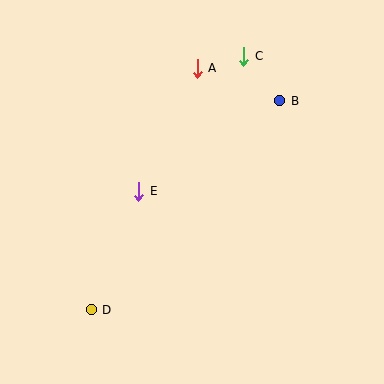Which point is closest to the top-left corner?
Point A is closest to the top-left corner.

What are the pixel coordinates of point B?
Point B is at (280, 101).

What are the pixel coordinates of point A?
Point A is at (197, 68).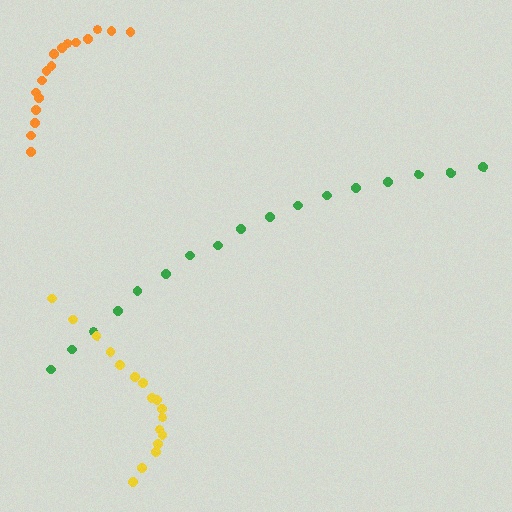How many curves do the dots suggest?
There are 3 distinct paths.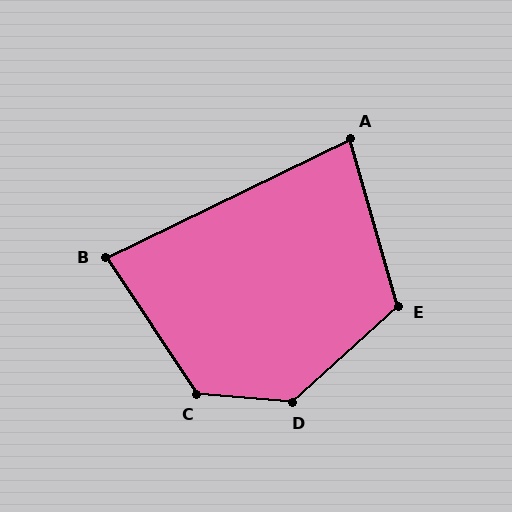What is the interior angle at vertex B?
Approximately 82 degrees (acute).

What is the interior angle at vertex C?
Approximately 128 degrees (obtuse).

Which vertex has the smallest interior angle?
A, at approximately 80 degrees.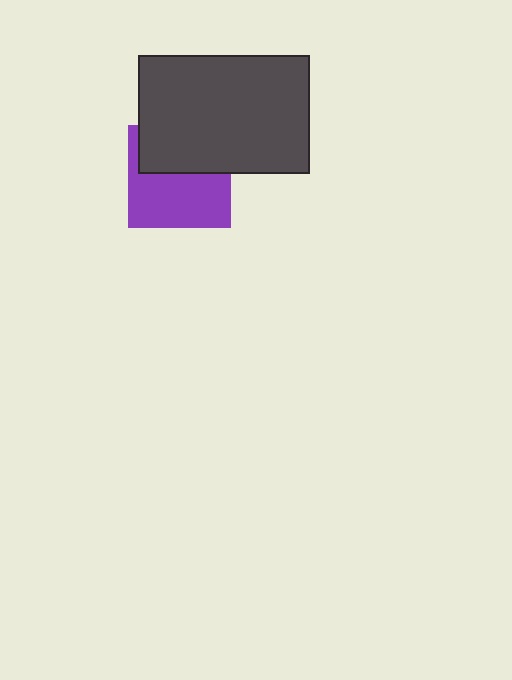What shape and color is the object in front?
The object in front is a dark gray rectangle.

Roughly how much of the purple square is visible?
About half of it is visible (roughly 57%).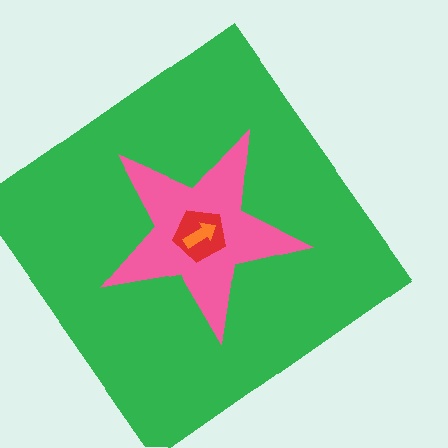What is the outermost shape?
The green diamond.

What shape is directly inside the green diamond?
The pink star.